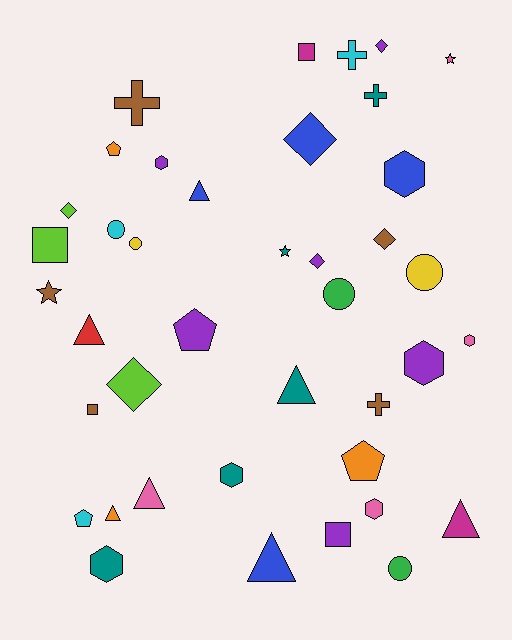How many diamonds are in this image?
There are 6 diamonds.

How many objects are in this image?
There are 40 objects.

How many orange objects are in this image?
There are 3 orange objects.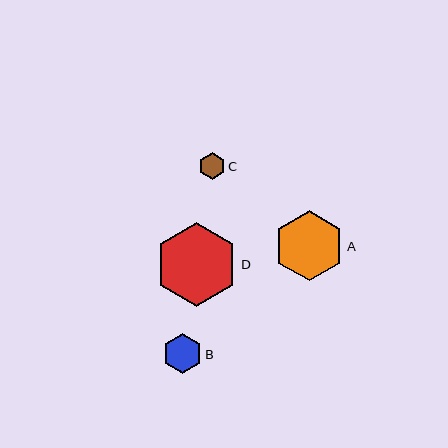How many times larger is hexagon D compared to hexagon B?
Hexagon D is approximately 2.1 times the size of hexagon B.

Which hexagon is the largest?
Hexagon D is the largest with a size of approximately 84 pixels.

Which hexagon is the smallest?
Hexagon C is the smallest with a size of approximately 27 pixels.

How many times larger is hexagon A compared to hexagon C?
Hexagon A is approximately 2.6 times the size of hexagon C.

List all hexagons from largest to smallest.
From largest to smallest: D, A, B, C.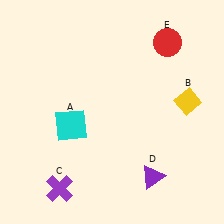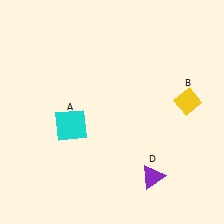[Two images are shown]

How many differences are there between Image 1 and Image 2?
There are 2 differences between the two images.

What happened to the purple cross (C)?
The purple cross (C) was removed in Image 2. It was in the bottom-left area of Image 1.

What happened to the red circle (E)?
The red circle (E) was removed in Image 2. It was in the top-right area of Image 1.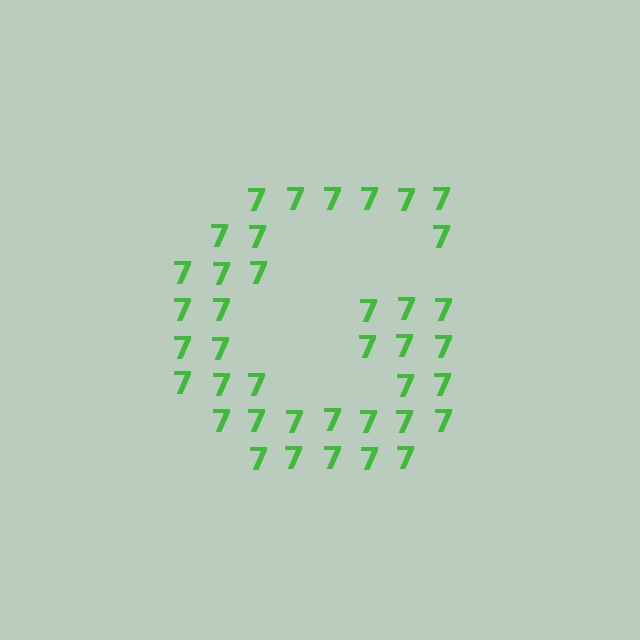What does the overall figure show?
The overall figure shows the letter G.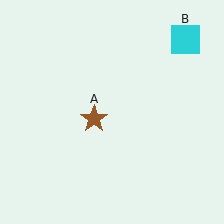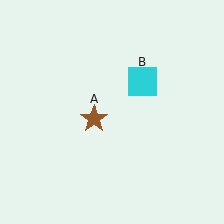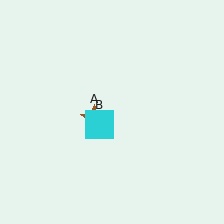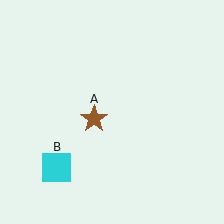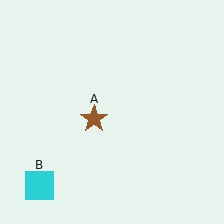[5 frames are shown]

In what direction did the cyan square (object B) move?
The cyan square (object B) moved down and to the left.